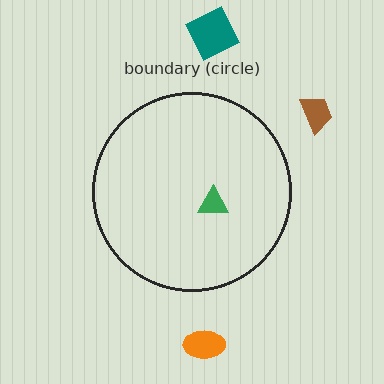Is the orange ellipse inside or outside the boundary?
Outside.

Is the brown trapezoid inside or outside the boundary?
Outside.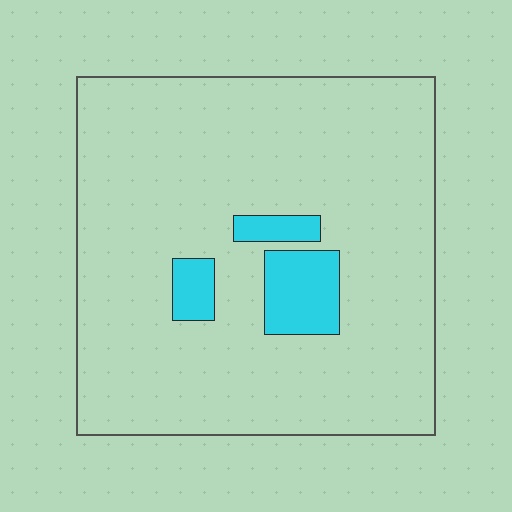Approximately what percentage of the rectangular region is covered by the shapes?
Approximately 10%.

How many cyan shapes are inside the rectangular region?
3.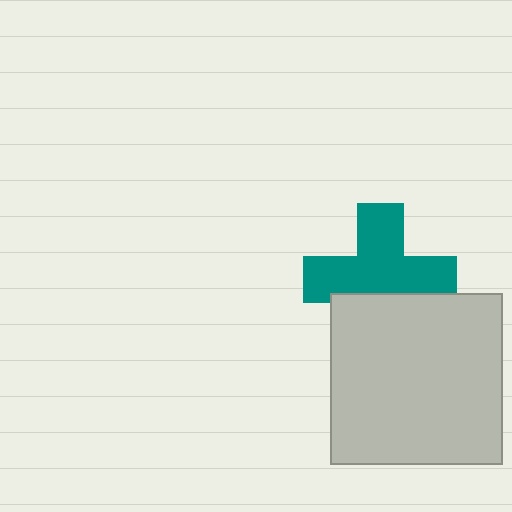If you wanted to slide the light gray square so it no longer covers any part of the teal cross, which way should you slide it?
Slide it down — that is the most direct way to separate the two shapes.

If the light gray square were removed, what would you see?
You would see the complete teal cross.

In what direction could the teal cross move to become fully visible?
The teal cross could move up. That would shift it out from behind the light gray square entirely.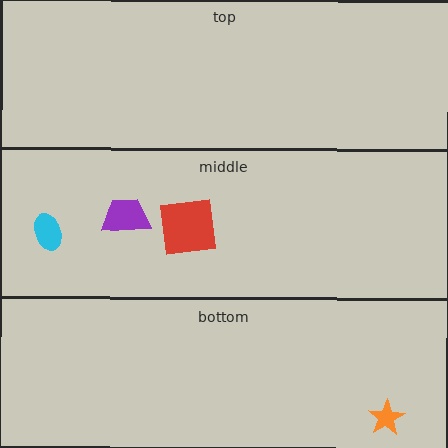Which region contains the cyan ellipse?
The middle region.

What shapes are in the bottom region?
The orange star.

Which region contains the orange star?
The bottom region.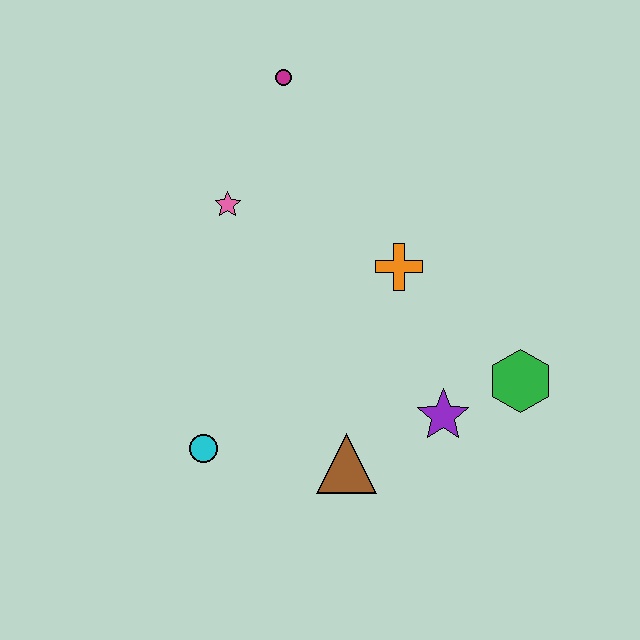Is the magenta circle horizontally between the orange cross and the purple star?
No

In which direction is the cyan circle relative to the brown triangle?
The cyan circle is to the left of the brown triangle.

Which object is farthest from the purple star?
The magenta circle is farthest from the purple star.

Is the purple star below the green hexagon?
Yes